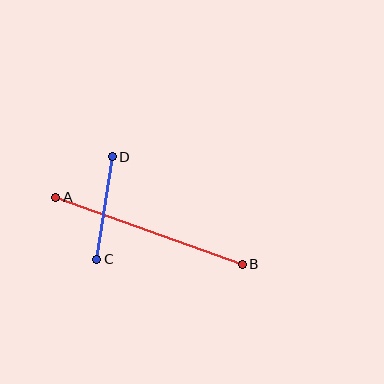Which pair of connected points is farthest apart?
Points A and B are farthest apart.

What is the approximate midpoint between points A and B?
The midpoint is at approximately (149, 231) pixels.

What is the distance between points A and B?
The distance is approximately 198 pixels.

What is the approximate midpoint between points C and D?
The midpoint is at approximately (105, 208) pixels.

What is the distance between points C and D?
The distance is approximately 104 pixels.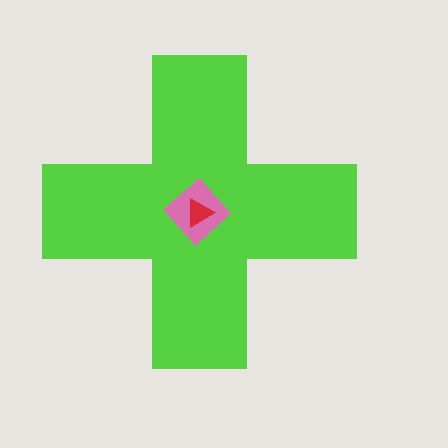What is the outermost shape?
The lime cross.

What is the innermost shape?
The red triangle.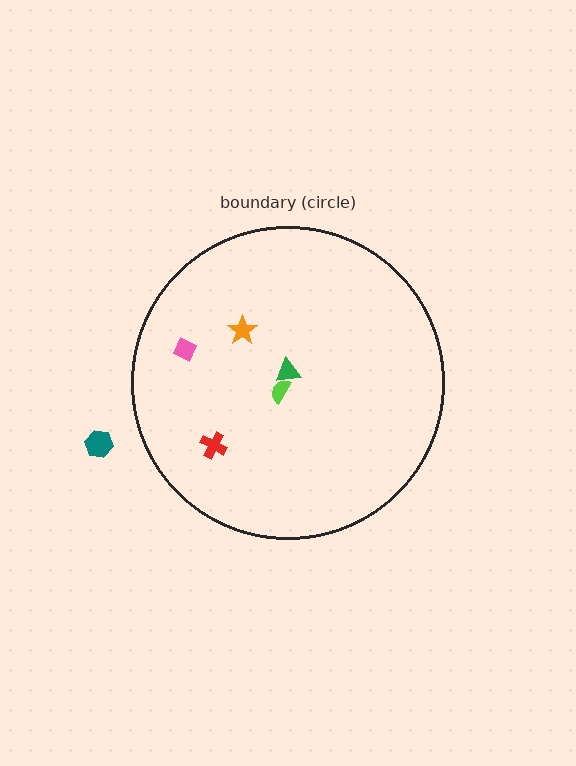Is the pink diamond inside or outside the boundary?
Inside.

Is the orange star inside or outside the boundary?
Inside.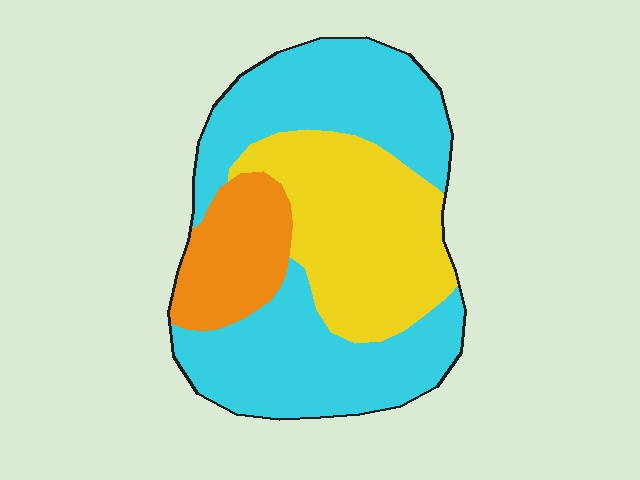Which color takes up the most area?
Cyan, at roughly 55%.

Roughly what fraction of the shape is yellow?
Yellow covers 31% of the shape.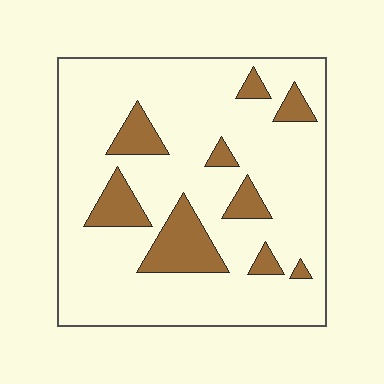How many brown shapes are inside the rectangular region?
9.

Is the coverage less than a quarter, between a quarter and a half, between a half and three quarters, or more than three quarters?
Less than a quarter.